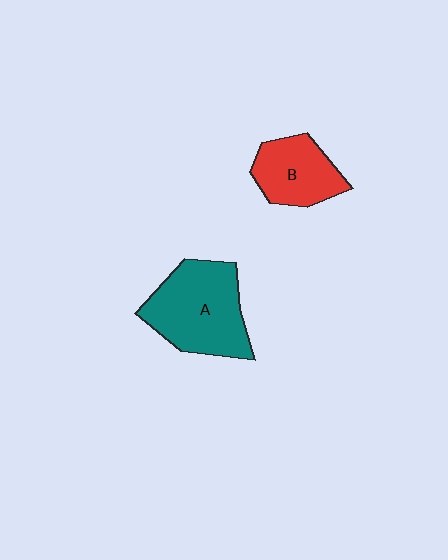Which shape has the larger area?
Shape A (teal).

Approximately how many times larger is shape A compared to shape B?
Approximately 1.6 times.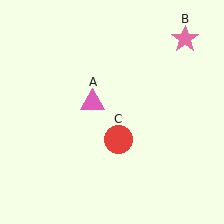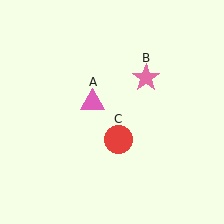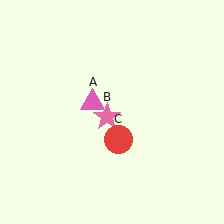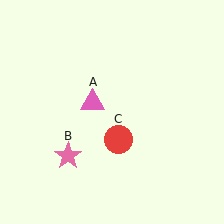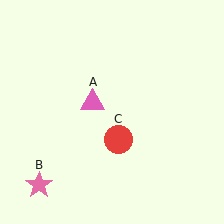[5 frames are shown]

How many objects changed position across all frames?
1 object changed position: pink star (object B).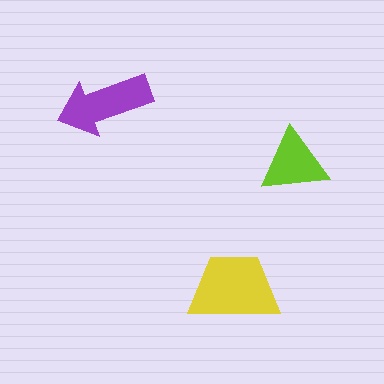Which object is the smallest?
The lime triangle.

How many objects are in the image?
There are 3 objects in the image.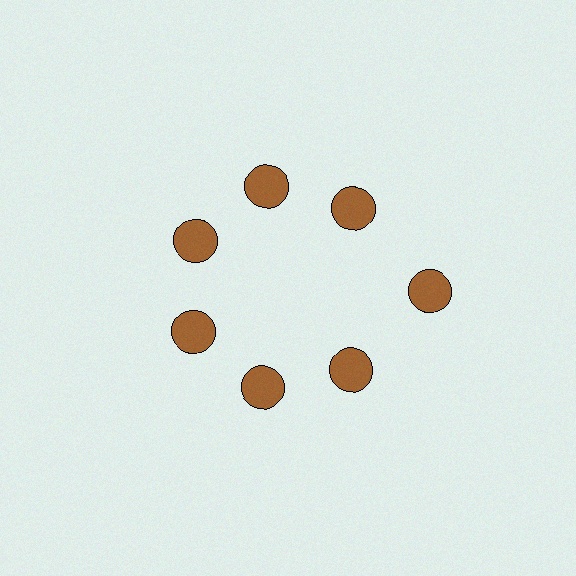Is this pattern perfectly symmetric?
No. The 7 brown circles are arranged in a ring, but one element near the 3 o'clock position is pushed outward from the center, breaking the 7-fold rotational symmetry.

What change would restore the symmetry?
The symmetry would be restored by moving it inward, back onto the ring so that all 7 circles sit at equal angles and equal distance from the center.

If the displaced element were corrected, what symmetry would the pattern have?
It would have 7-fold rotational symmetry — the pattern would map onto itself every 51 degrees.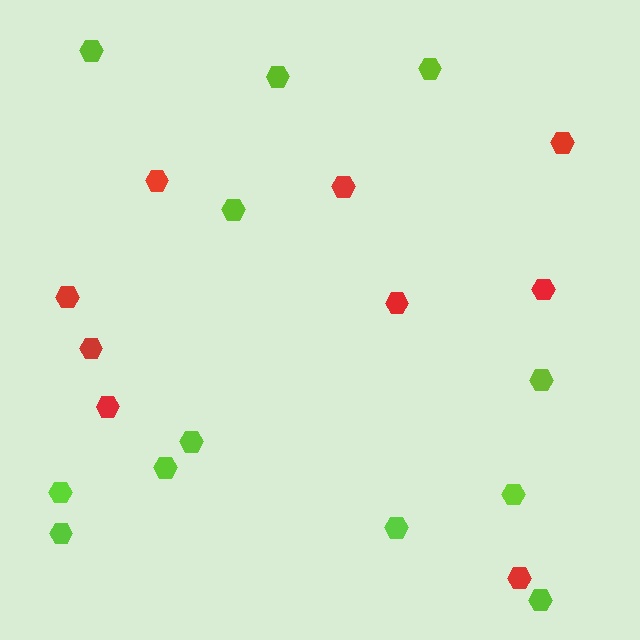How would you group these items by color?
There are 2 groups: one group of red hexagons (9) and one group of lime hexagons (12).